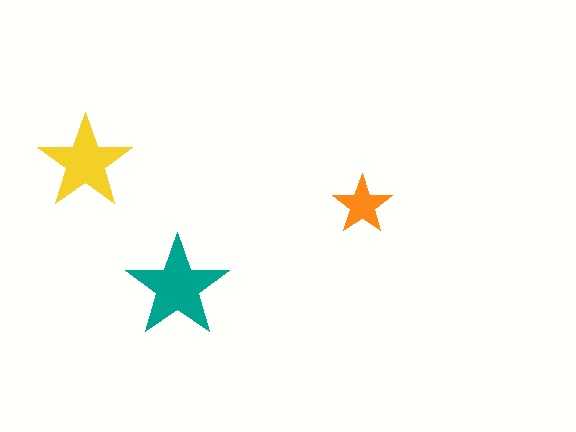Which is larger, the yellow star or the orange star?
The yellow one.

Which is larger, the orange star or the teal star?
The teal one.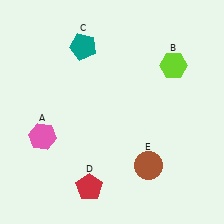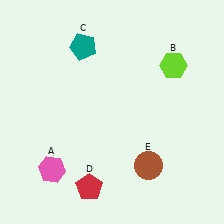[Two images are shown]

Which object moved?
The pink hexagon (A) moved down.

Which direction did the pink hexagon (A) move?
The pink hexagon (A) moved down.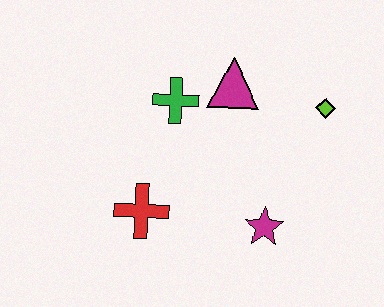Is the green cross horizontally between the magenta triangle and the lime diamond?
No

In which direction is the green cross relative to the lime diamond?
The green cross is to the left of the lime diamond.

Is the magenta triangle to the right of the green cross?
Yes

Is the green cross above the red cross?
Yes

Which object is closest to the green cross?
The magenta triangle is closest to the green cross.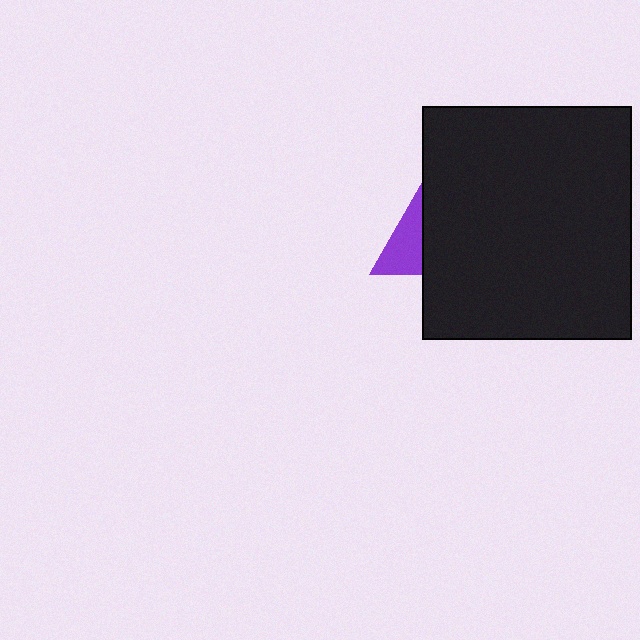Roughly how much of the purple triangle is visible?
A small part of it is visible (roughly 39%).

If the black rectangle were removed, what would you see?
You would see the complete purple triangle.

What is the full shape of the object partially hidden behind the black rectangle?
The partially hidden object is a purple triangle.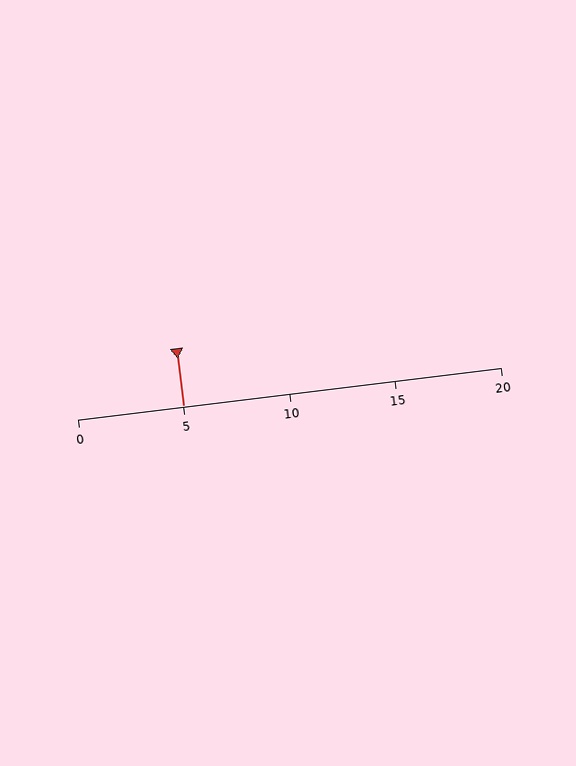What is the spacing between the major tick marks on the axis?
The major ticks are spaced 5 apart.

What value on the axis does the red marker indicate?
The marker indicates approximately 5.